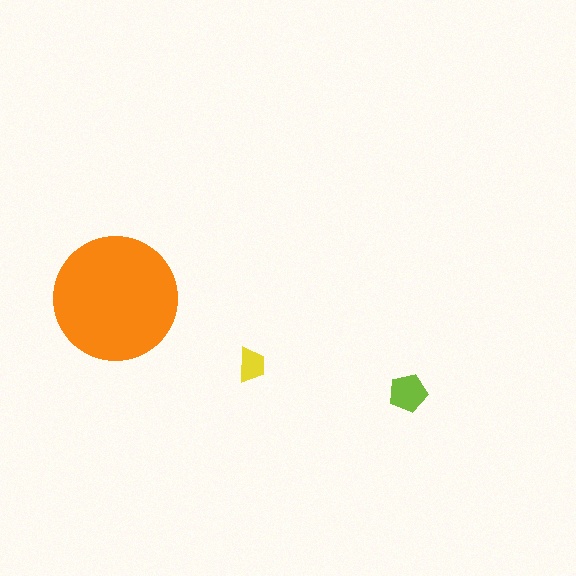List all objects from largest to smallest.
The orange circle, the lime pentagon, the yellow trapezoid.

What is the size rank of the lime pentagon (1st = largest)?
2nd.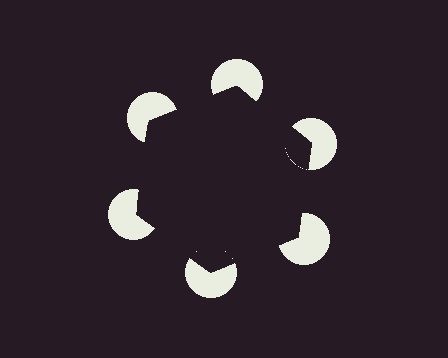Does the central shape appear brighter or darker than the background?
It typically appears slightly darker than the background, even though no actual brightness change is drawn.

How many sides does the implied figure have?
6 sides.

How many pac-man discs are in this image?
There are 6 — one at each vertex of the illusory hexagon.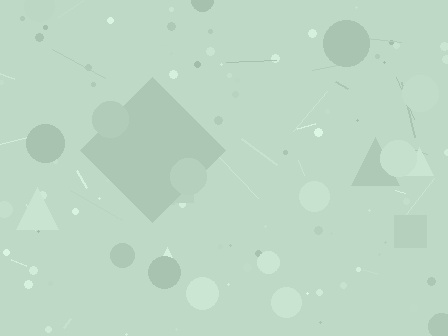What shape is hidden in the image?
A diamond is hidden in the image.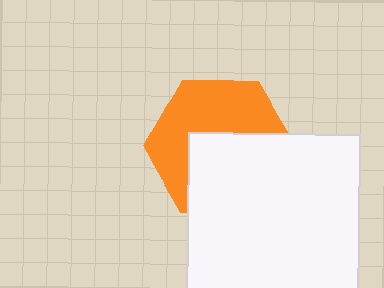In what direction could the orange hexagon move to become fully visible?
The orange hexagon could move up. That would shift it out from behind the white rectangle entirely.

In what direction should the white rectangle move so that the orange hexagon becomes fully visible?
The white rectangle should move down. That is the shortest direction to clear the overlap and leave the orange hexagon fully visible.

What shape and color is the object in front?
The object in front is a white rectangle.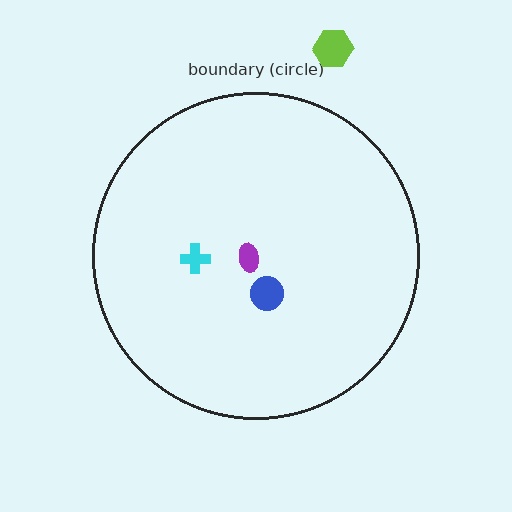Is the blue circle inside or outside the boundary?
Inside.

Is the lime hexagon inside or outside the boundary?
Outside.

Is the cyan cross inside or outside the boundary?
Inside.